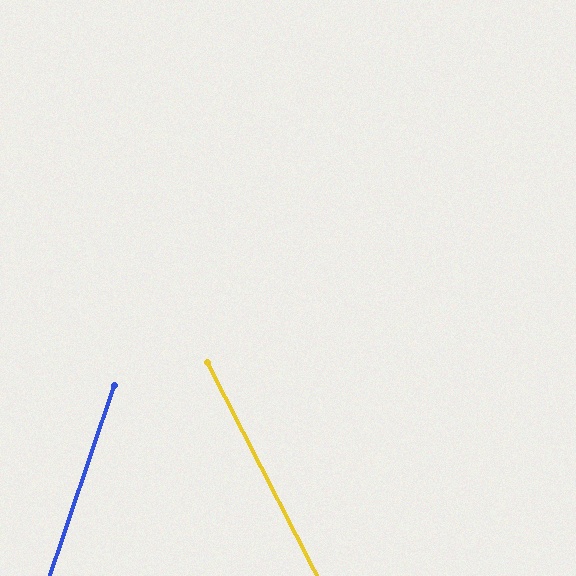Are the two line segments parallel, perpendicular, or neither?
Neither parallel nor perpendicular — they differ by about 46°.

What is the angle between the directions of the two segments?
Approximately 46 degrees.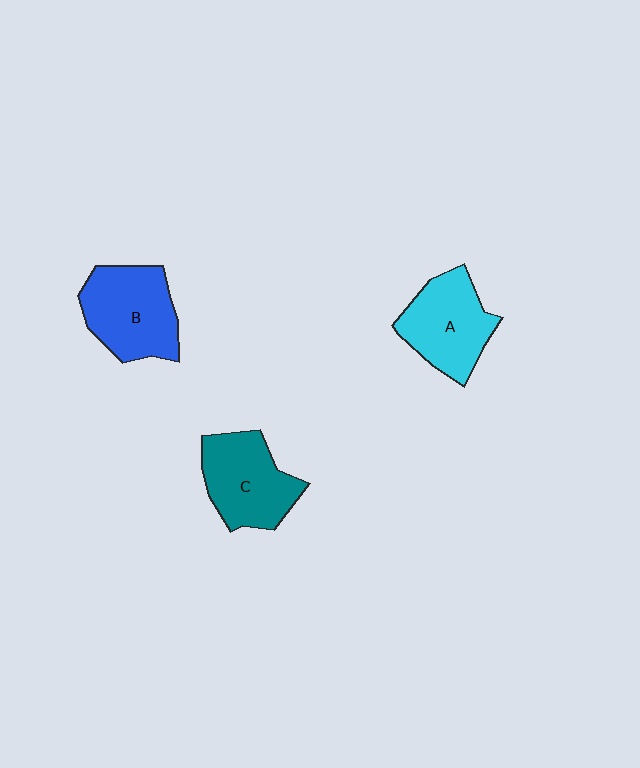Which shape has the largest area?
Shape B (blue).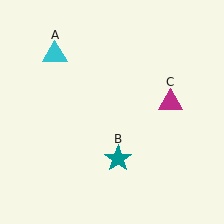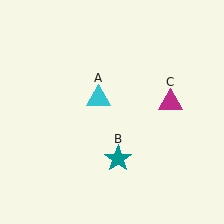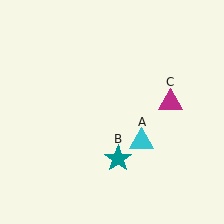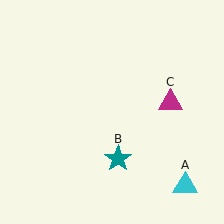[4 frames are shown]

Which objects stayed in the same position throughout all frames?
Teal star (object B) and magenta triangle (object C) remained stationary.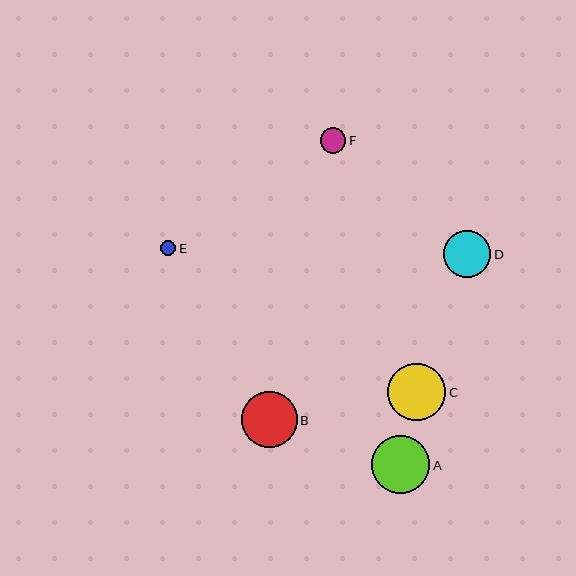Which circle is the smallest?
Circle E is the smallest with a size of approximately 15 pixels.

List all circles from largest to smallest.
From largest to smallest: A, C, B, D, F, E.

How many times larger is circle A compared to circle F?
Circle A is approximately 2.3 times the size of circle F.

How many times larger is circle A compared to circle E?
Circle A is approximately 3.8 times the size of circle E.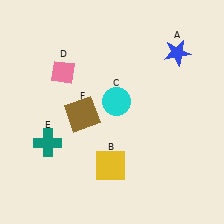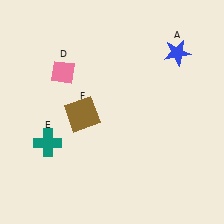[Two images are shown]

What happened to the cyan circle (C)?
The cyan circle (C) was removed in Image 2. It was in the top-right area of Image 1.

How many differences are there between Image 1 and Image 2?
There are 2 differences between the two images.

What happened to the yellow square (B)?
The yellow square (B) was removed in Image 2. It was in the bottom-left area of Image 1.